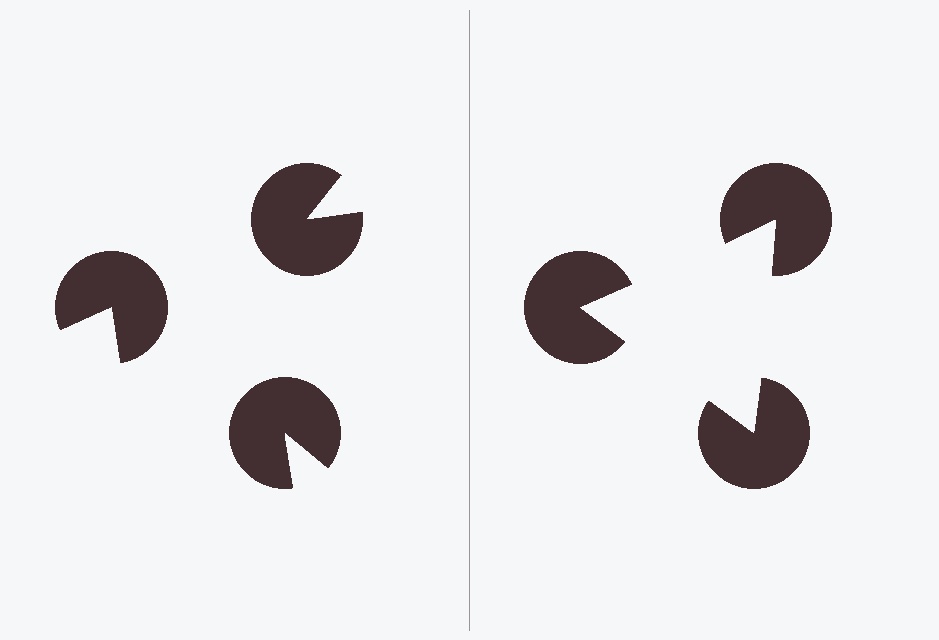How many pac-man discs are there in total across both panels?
6 — 3 on each side.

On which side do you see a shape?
An illusory triangle appears on the right side. On the left side the wedge cuts are rotated, so no coherent shape forms.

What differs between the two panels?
The pac-man discs are positioned identically on both sides; only the wedge orientations differ. On the right they align to a triangle; on the left they are misaligned.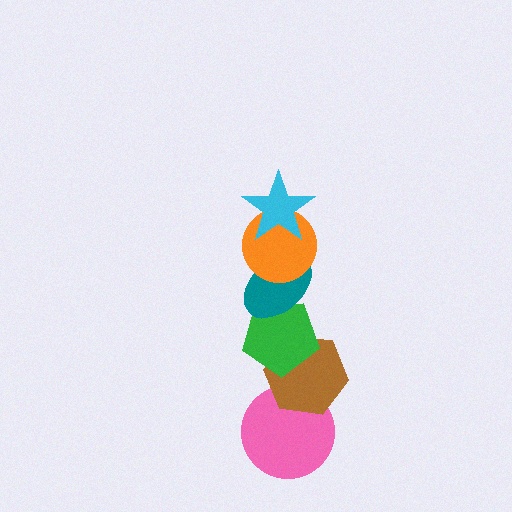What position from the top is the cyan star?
The cyan star is 1st from the top.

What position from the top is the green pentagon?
The green pentagon is 4th from the top.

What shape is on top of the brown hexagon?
The green pentagon is on top of the brown hexagon.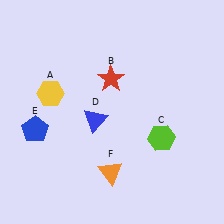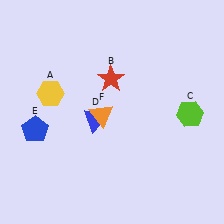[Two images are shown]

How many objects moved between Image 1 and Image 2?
2 objects moved between the two images.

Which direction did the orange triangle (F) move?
The orange triangle (F) moved up.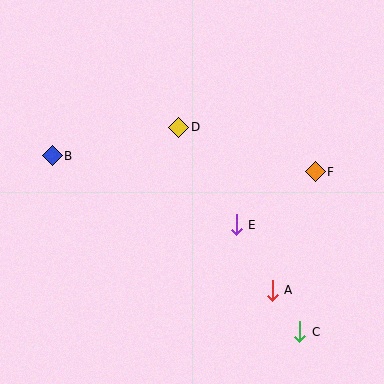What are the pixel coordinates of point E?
Point E is at (236, 225).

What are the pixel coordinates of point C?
Point C is at (300, 332).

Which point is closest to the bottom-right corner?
Point C is closest to the bottom-right corner.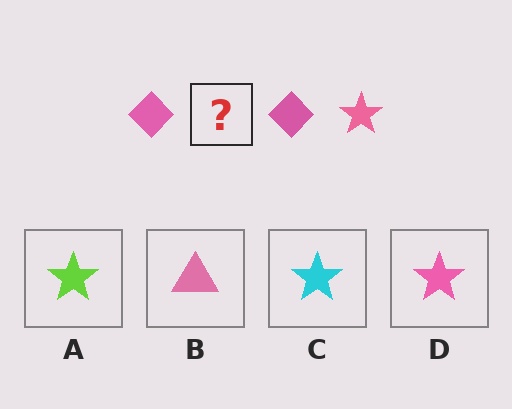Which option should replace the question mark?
Option D.